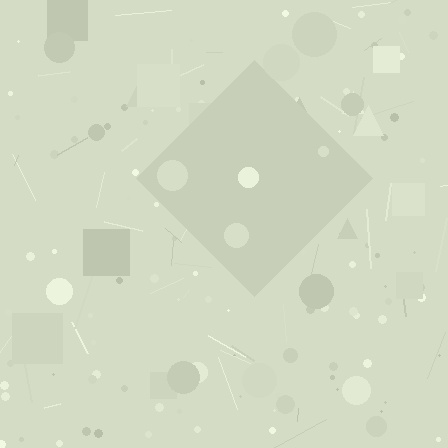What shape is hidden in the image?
A diamond is hidden in the image.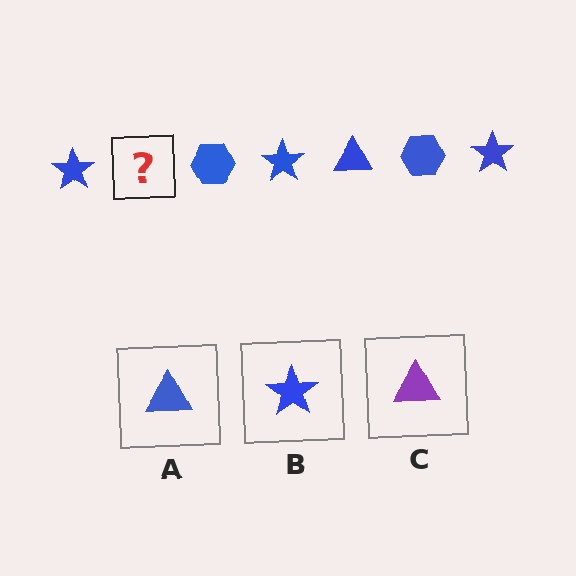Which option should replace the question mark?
Option A.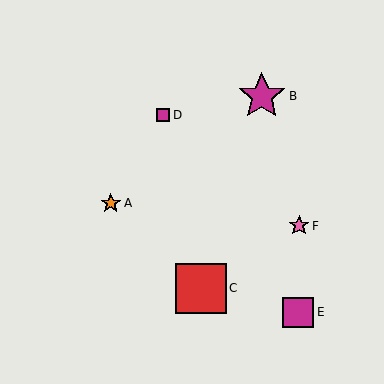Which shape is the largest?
The red square (labeled C) is the largest.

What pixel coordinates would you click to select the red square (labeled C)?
Click at (201, 288) to select the red square C.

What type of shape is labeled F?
Shape F is a pink star.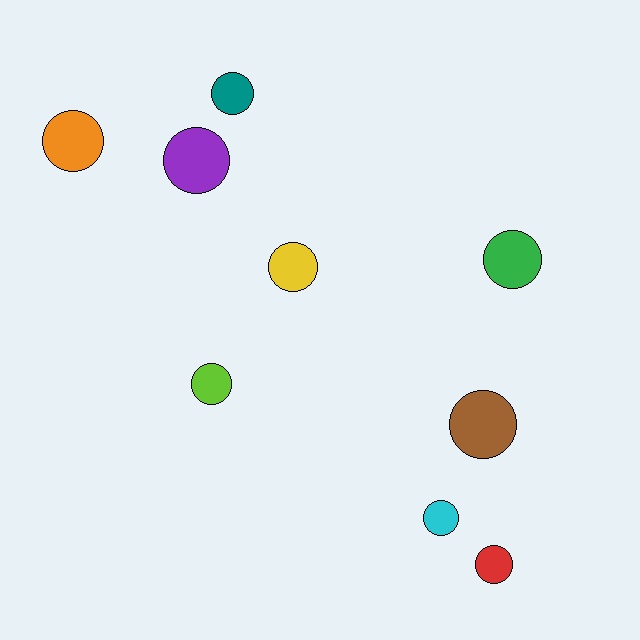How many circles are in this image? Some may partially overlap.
There are 9 circles.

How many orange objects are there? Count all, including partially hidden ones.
There is 1 orange object.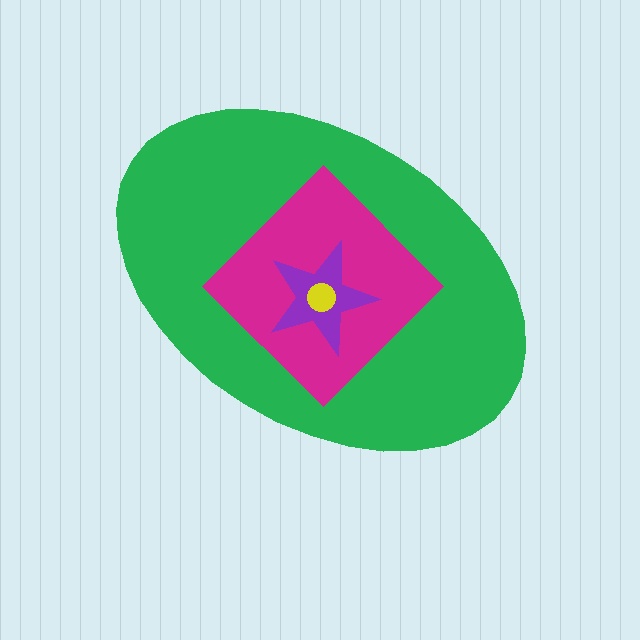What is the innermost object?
The yellow circle.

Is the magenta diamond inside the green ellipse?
Yes.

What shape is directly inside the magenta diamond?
The purple star.